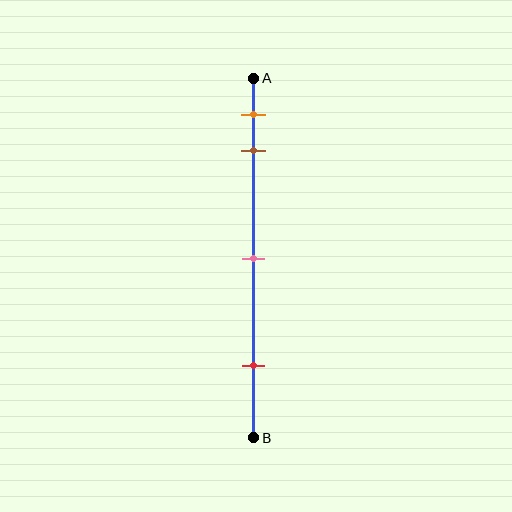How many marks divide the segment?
There are 4 marks dividing the segment.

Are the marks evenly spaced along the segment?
No, the marks are not evenly spaced.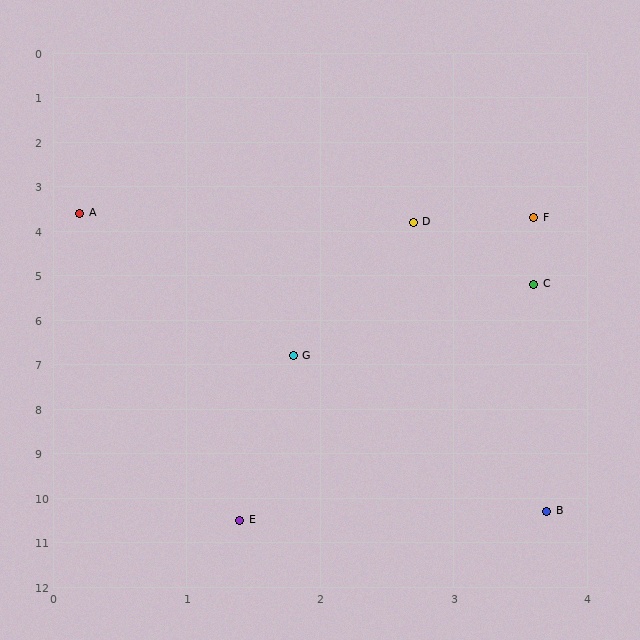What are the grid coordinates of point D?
Point D is at approximately (2.7, 3.8).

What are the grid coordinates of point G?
Point G is at approximately (1.8, 6.8).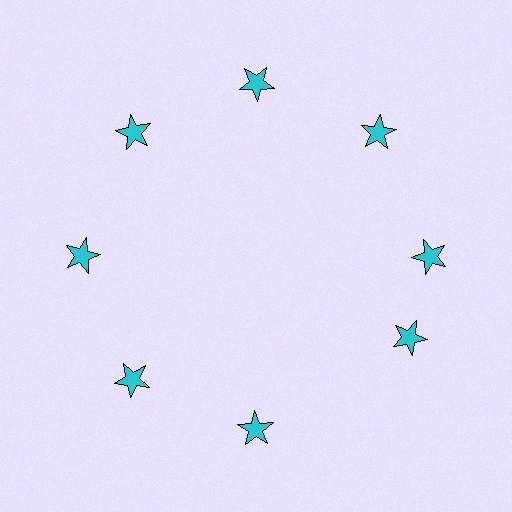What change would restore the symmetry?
The symmetry would be restored by rotating it back into even spacing with its neighbors so that all 8 stars sit at equal angles and equal distance from the center.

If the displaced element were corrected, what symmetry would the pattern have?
It would have 8-fold rotational symmetry — the pattern would map onto itself every 45 degrees.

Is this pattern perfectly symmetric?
No. The 8 cyan stars are arranged in a ring, but one element near the 4 o'clock position is rotated out of alignment along the ring, breaking the 8-fold rotational symmetry.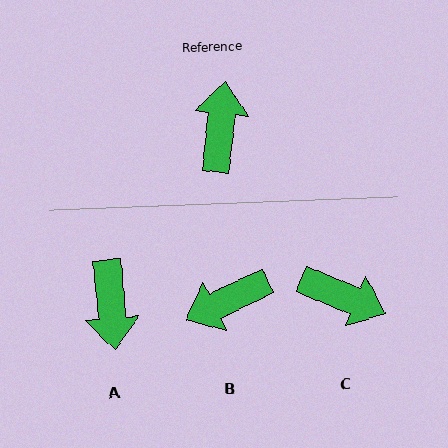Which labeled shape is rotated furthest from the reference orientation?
A, about 169 degrees away.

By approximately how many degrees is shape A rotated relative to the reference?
Approximately 169 degrees clockwise.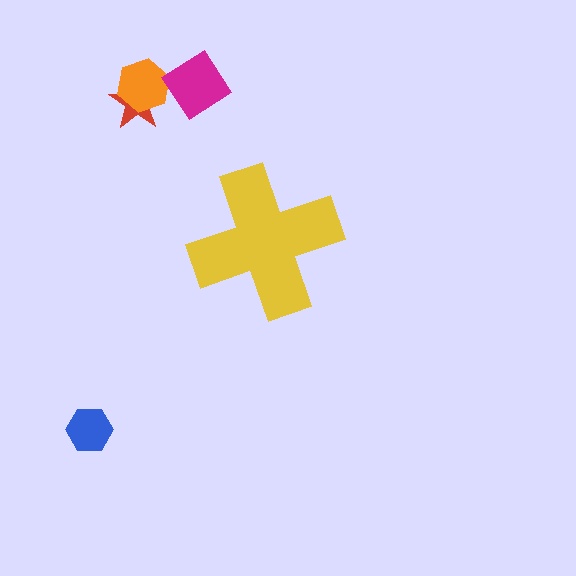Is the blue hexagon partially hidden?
No, the blue hexagon is fully visible.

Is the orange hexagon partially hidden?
No, the orange hexagon is fully visible.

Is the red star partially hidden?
No, the red star is fully visible.